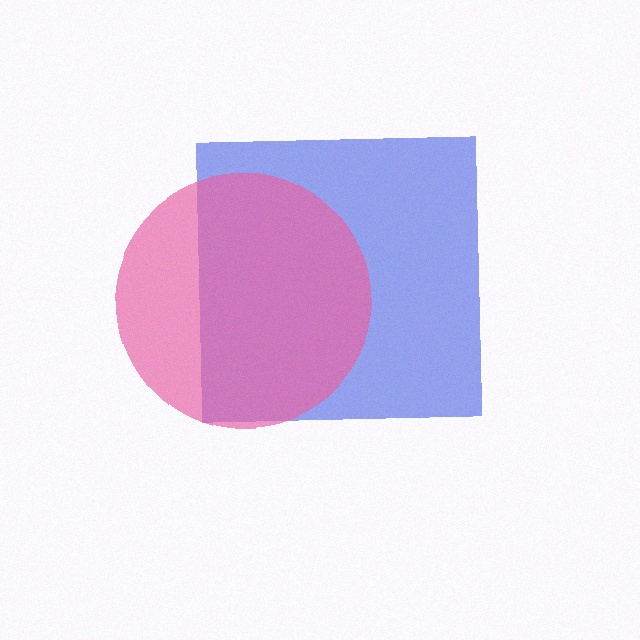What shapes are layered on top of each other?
The layered shapes are: a blue square, a pink circle.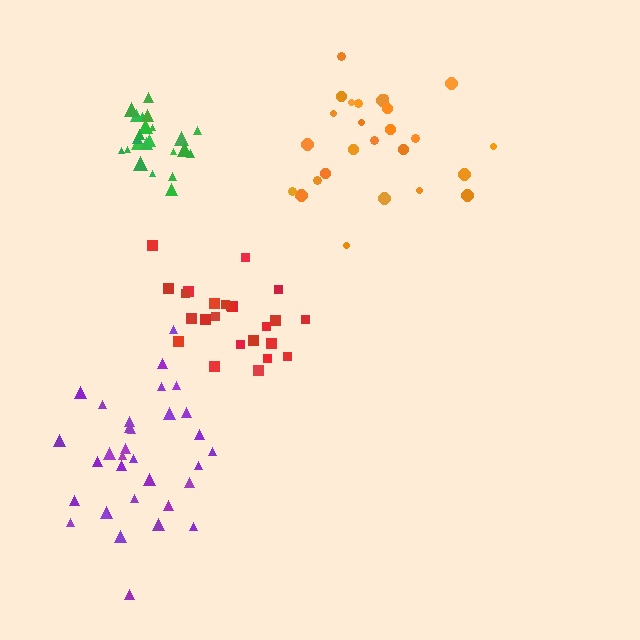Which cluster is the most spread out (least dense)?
Orange.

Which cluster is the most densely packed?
Green.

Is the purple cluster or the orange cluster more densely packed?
Purple.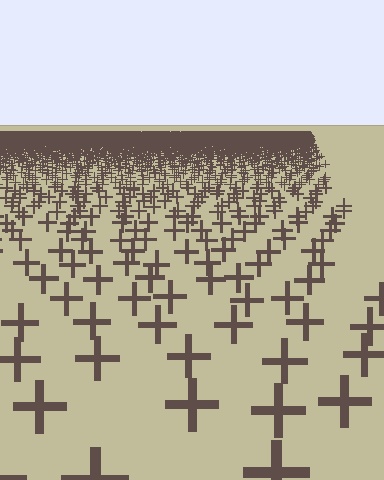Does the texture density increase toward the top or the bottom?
Density increases toward the top.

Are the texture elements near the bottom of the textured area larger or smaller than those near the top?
Larger. Near the bottom, elements are closer to the viewer and appear at a bigger on-screen size.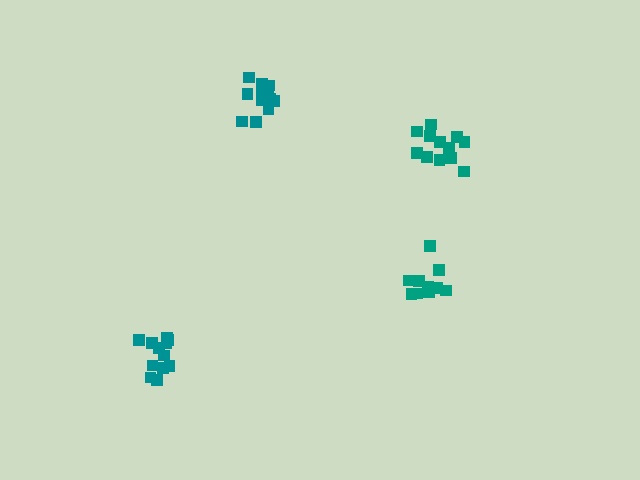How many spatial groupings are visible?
There are 4 spatial groupings.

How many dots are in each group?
Group 1: 13 dots, Group 2: 12 dots, Group 3: 12 dots, Group 4: 10 dots (47 total).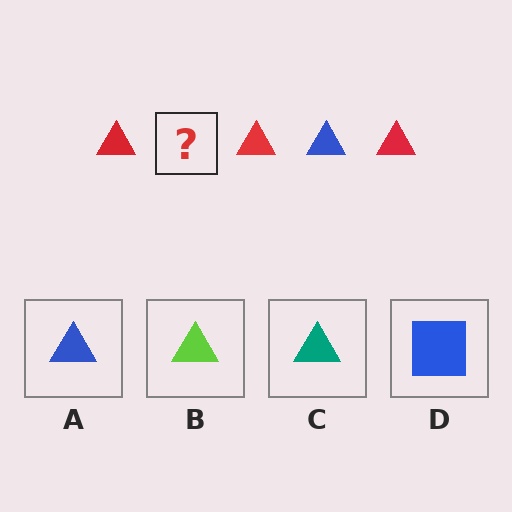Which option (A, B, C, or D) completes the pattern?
A.